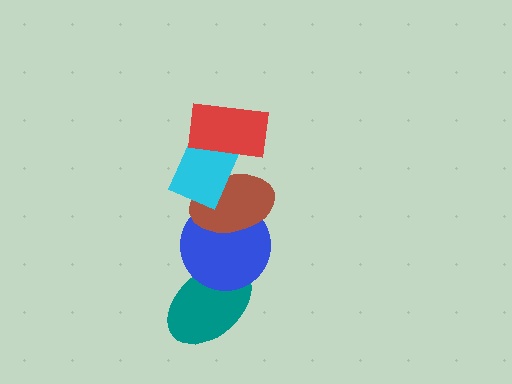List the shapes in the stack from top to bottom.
From top to bottom: the red rectangle, the cyan rectangle, the brown ellipse, the blue circle, the teal ellipse.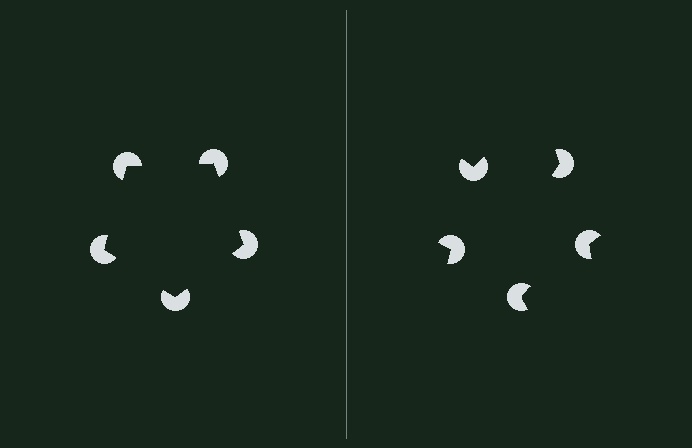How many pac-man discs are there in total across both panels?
10 — 5 on each side.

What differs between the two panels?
The pac-man discs are positioned identically on both sides; only the wedge orientations differ. On the left they align to a pentagon; on the right they are misaligned.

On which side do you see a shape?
An illusory pentagon appears on the left side. On the right side the wedge cuts are rotated, so no coherent shape forms.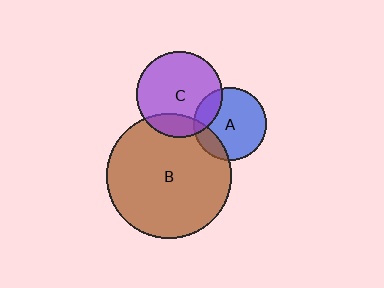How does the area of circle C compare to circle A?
Approximately 1.4 times.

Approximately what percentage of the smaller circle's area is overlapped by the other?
Approximately 20%.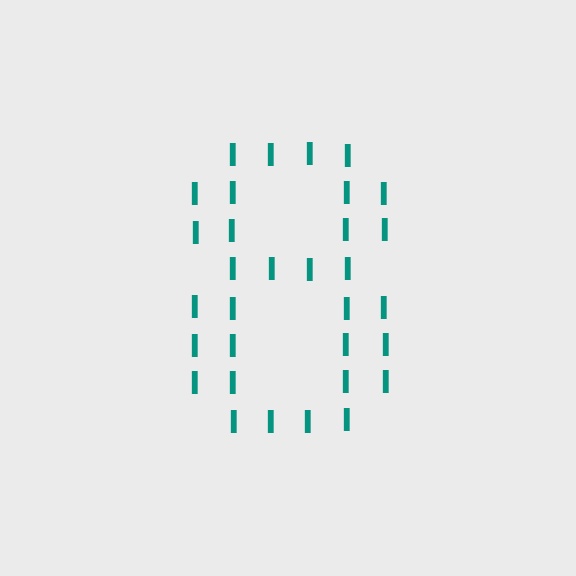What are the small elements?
The small elements are letter I's.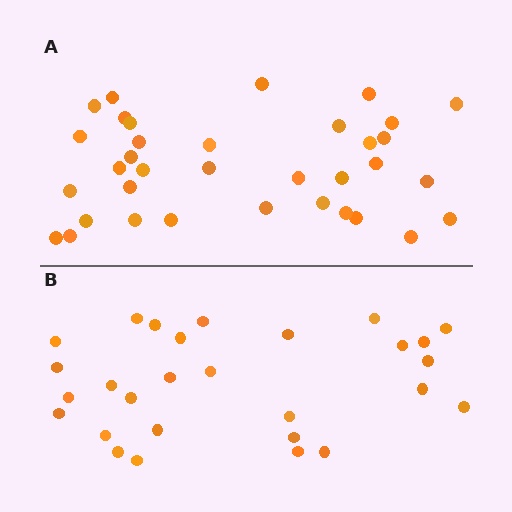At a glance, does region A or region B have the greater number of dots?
Region A (the top region) has more dots.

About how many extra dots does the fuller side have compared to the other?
Region A has roughly 8 or so more dots than region B.